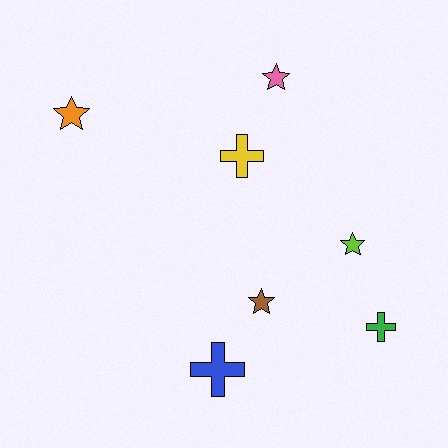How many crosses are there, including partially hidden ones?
There are 3 crosses.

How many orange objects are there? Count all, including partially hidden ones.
There is 1 orange object.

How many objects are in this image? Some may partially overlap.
There are 7 objects.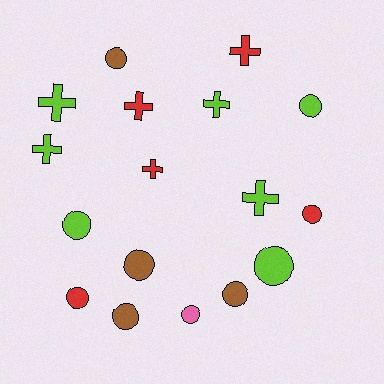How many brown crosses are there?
There are no brown crosses.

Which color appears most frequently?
Lime, with 7 objects.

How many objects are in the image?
There are 17 objects.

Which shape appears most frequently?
Circle, with 10 objects.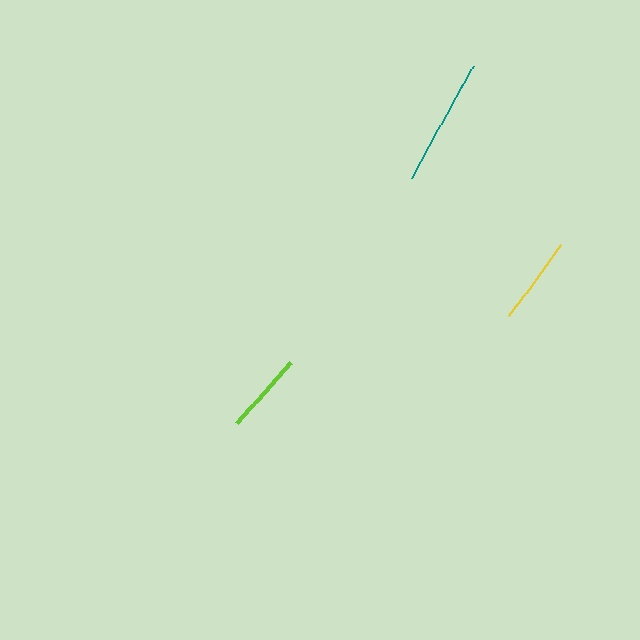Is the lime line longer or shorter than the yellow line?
The yellow line is longer than the lime line.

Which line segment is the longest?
The teal line is the longest at approximately 128 pixels.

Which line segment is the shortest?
The lime line is the shortest at approximately 81 pixels.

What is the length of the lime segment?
The lime segment is approximately 81 pixels long.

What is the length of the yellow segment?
The yellow segment is approximately 88 pixels long.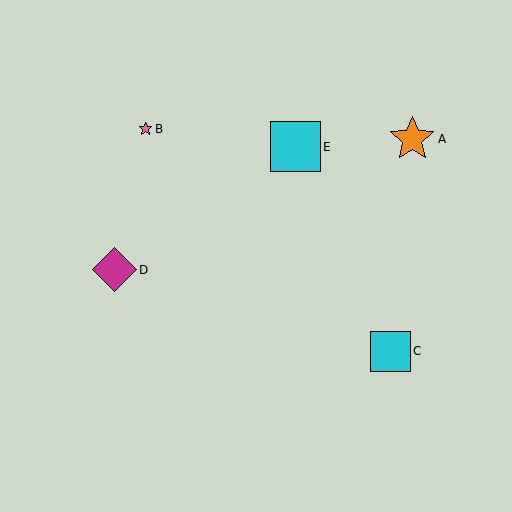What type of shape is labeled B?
Shape B is a pink star.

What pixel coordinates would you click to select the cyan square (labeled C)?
Click at (390, 351) to select the cyan square C.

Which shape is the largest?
The cyan square (labeled E) is the largest.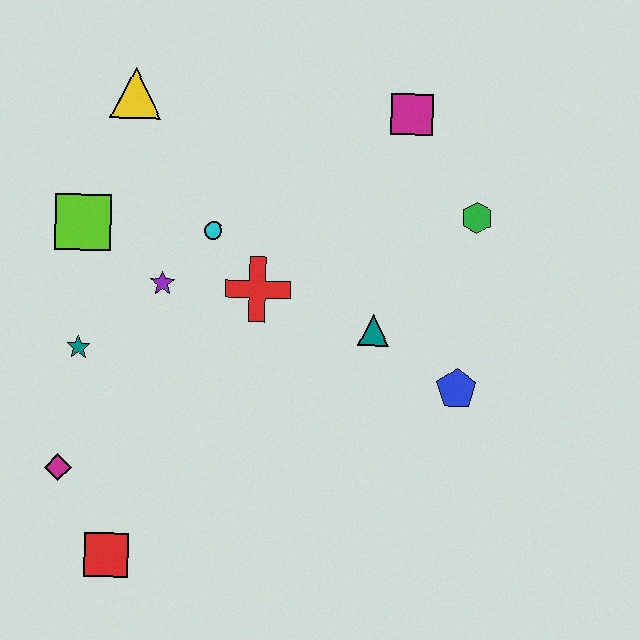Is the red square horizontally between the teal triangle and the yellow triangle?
No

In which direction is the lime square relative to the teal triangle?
The lime square is to the left of the teal triangle.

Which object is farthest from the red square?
The magenta square is farthest from the red square.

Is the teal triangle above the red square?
Yes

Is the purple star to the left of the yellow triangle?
No